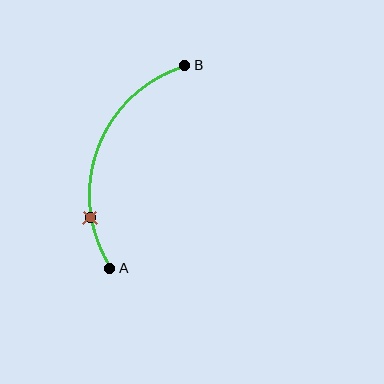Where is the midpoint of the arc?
The arc midpoint is the point on the curve farthest from the straight line joining A and B. It sits to the left of that line.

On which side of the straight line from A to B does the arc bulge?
The arc bulges to the left of the straight line connecting A and B.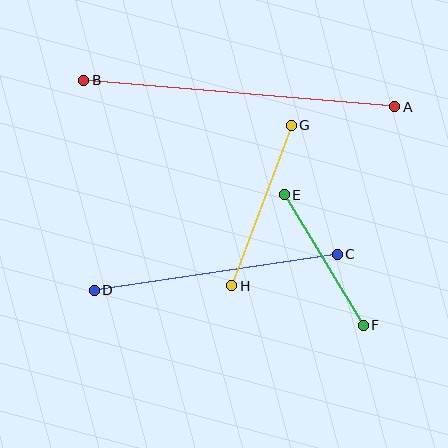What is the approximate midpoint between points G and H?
The midpoint is at approximately (262, 205) pixels.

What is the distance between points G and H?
The distance is approximately 171 pixels.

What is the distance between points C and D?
The distance is approximately 245 pixels.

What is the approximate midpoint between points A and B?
The midpoint is at approximately (239, 94) pixels.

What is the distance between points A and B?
The distance is approximately 312 pixels.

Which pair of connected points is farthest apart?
Points A and B are farthest apart.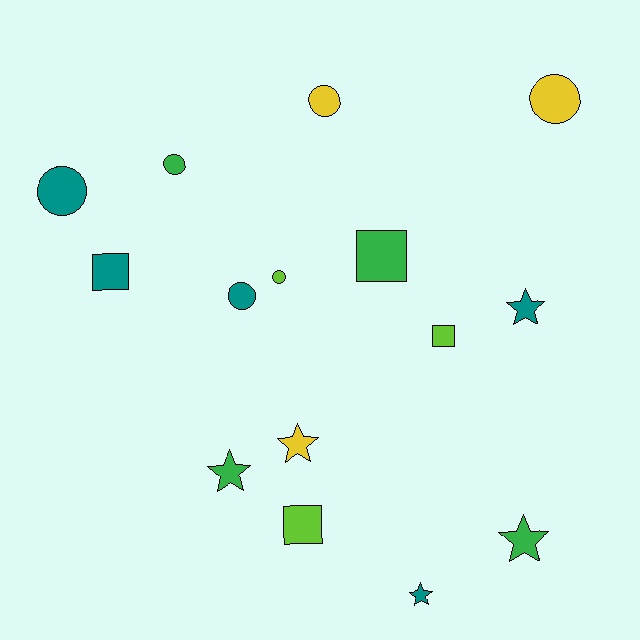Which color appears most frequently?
Teal, with 5 objects.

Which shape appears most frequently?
Circle, with 6 objects.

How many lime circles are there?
There is 1 lime circle.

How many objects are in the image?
There are 15 objects.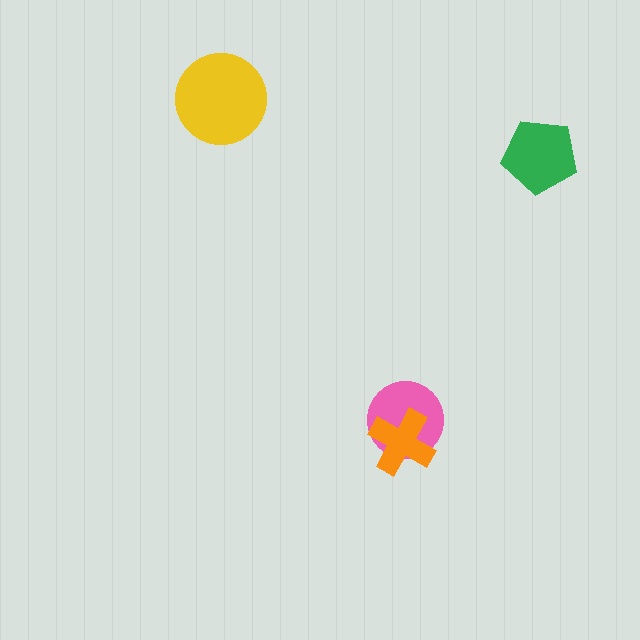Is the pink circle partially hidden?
Yes, it is partially covered by another shape.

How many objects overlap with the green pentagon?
0 objects overlap with the green pentagon.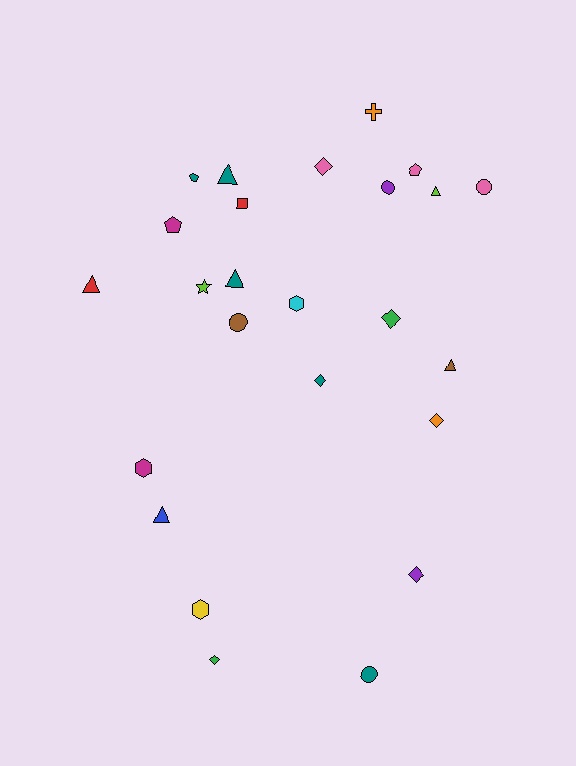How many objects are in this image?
There are 25 objects.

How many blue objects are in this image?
There is 1 blue object.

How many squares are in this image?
There is 1 square.